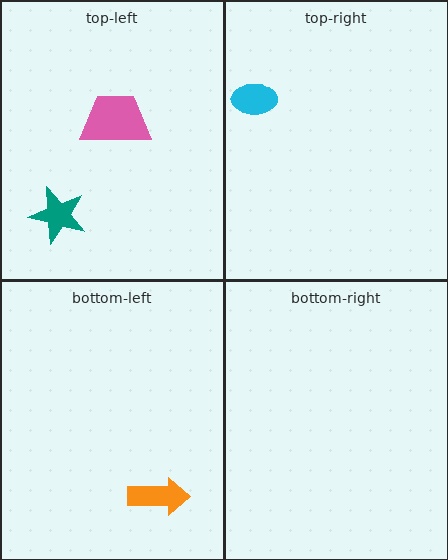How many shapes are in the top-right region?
1.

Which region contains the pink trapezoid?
The top-left region.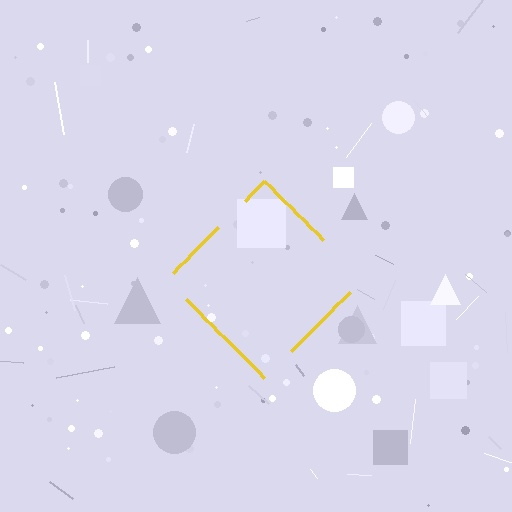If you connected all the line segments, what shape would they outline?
They would outline a diamond.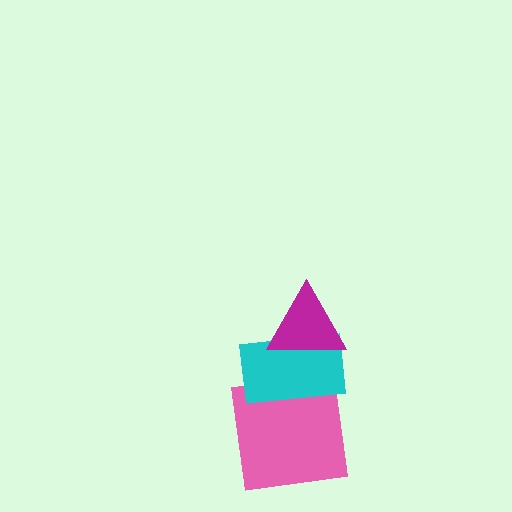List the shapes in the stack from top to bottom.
From top to bottom: the magenta triangle, the cyan rectangle, the pink square.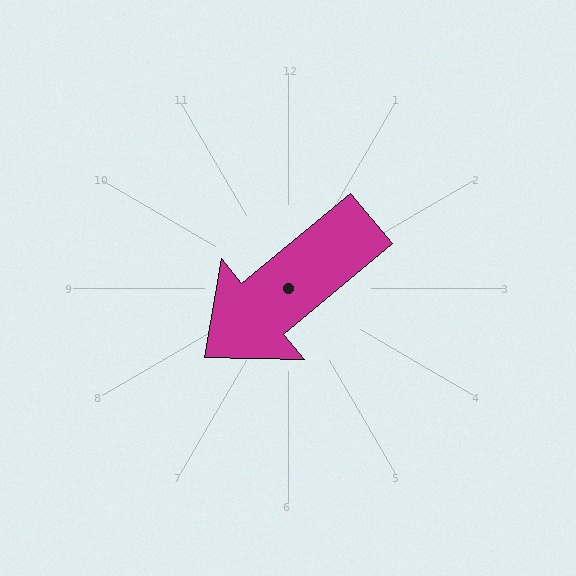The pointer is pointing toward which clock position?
Roughly 8 o'clock.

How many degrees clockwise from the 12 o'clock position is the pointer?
Approximately 230 degrees.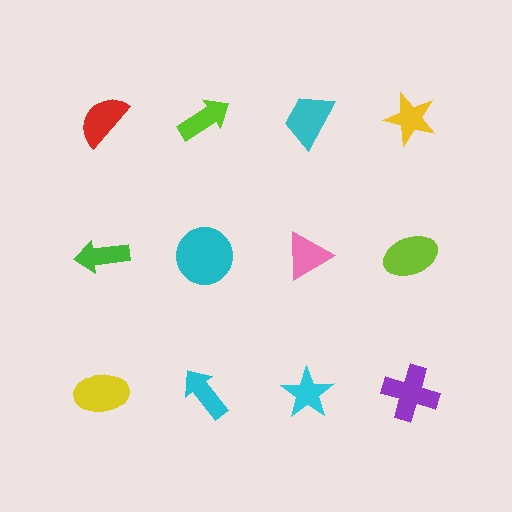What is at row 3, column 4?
A purple cross.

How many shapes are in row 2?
4 shapes.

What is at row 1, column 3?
A cyan trapezoid.